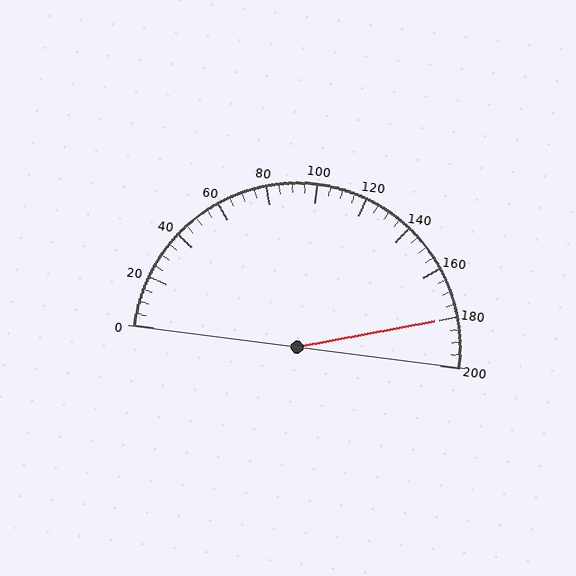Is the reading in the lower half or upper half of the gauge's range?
The reading is in the upper half of the range (0 to 200).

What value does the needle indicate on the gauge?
The needle indicates approximately 180.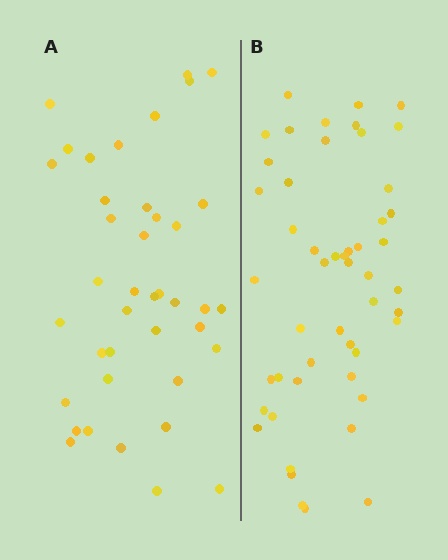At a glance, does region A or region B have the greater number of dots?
Region B (the right region) has more dots.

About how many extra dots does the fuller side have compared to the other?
Region B has roughly 10 or so more dots than region A.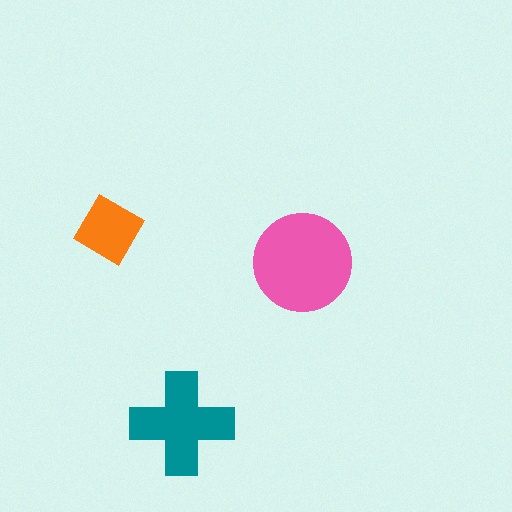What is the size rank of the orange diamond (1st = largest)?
3rd.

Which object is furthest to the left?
The orange diamond is leftmost.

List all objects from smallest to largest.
The orange diamond, the teal cross, the pink circle.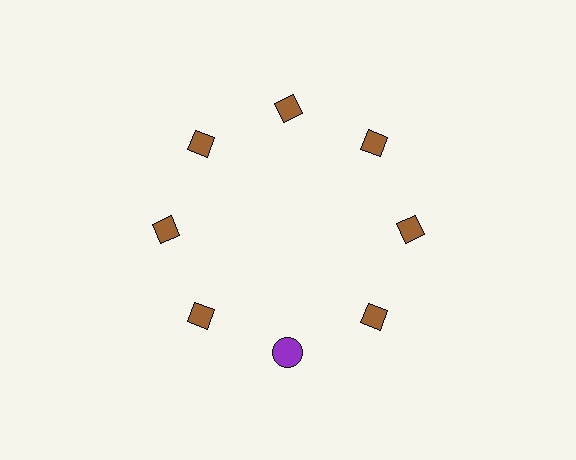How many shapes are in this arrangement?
There are 8 shapes arranged in a ring pattern.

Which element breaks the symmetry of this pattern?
The purple circle at roughly the 6 o'clock position breaks the symmetry. All other shapes are brown diamonds.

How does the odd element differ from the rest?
It differs in both color (purple instead of brown) and shape (circle instead of diamond).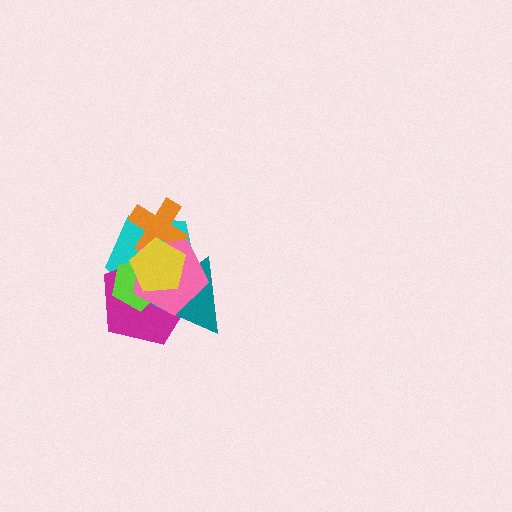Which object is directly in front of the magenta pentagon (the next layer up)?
The teal triangle is directly in front of the magenta pentagon.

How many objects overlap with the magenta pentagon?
5 objects overlap with the magenta pentagon.